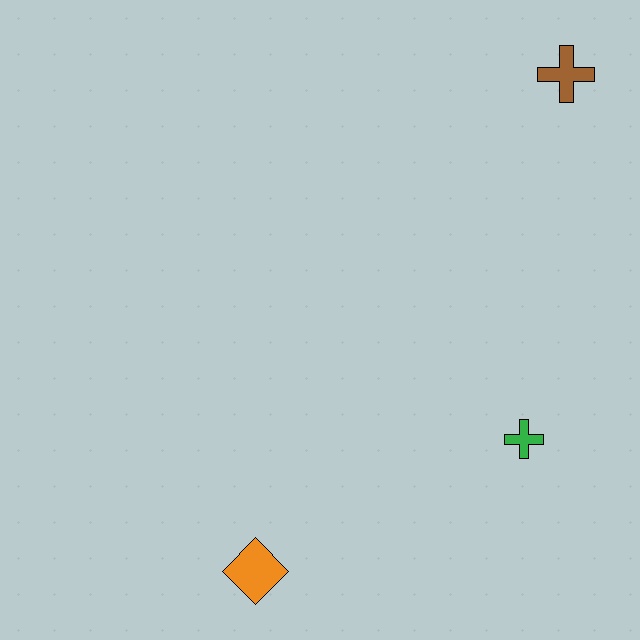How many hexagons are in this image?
There are no hexagons.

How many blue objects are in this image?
There are no blue objects.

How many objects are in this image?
There are 3 objects.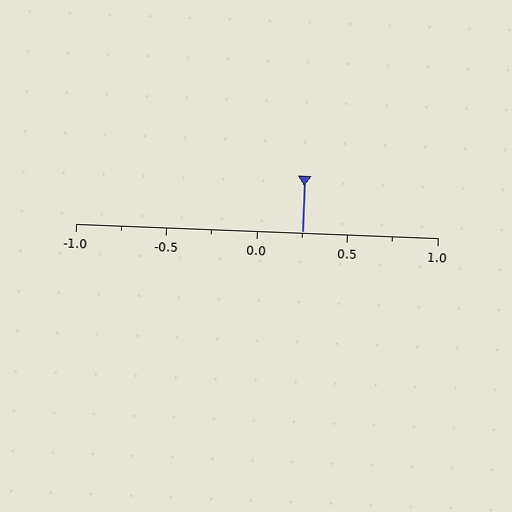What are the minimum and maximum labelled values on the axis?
The axis runs from -1.0 to 1.0.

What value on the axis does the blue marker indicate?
The marker indicates approximately 0.25.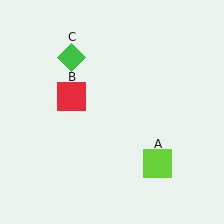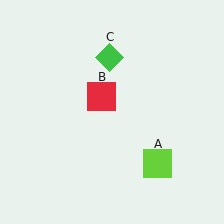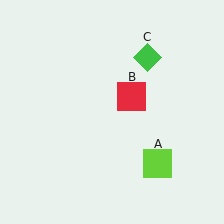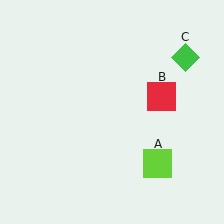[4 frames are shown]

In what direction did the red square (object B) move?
The red square (object B) moved right.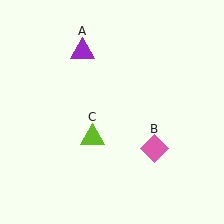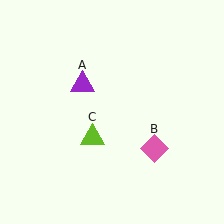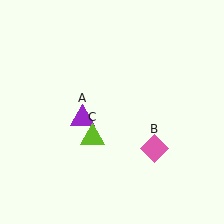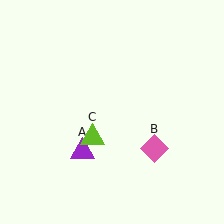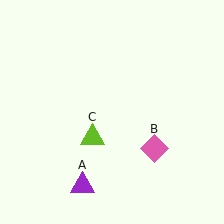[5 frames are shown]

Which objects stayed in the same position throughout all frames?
Pink diamond (object B) and lime triangle (object C) remained stationary.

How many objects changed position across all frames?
1 object changed position: purple triangle (object A).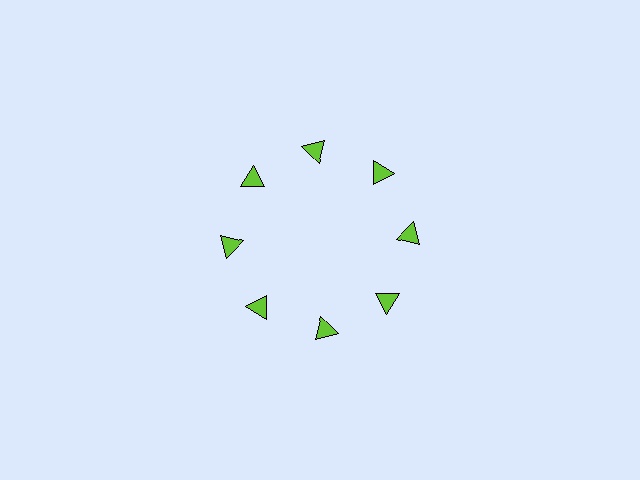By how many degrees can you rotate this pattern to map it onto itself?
The pattern maps onto itself every 45 degrees of rotation.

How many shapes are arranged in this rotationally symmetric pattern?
There are 8 shapes, arranged in 8 groups of 1.